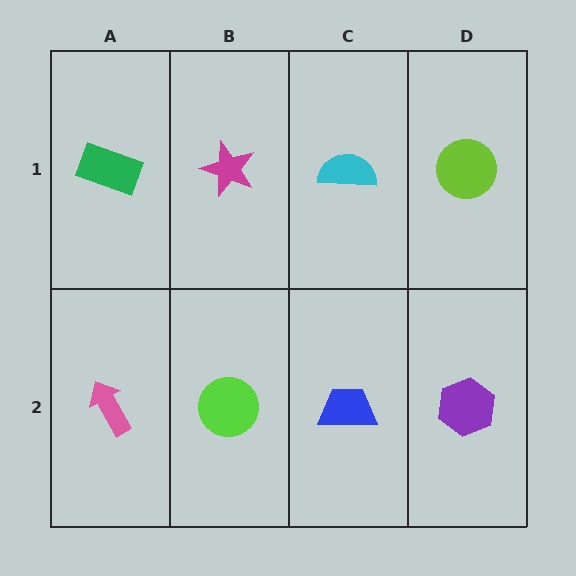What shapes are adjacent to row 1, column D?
A purple hexagon (row 2, column D), a cyan semicircle (row 1, column C).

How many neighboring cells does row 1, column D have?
2.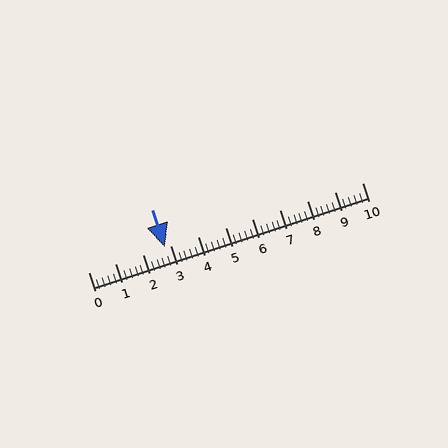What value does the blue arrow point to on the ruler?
The blue arrow points to approximately 2.8.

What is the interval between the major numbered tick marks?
The major tick marks are spaced 1 units apart.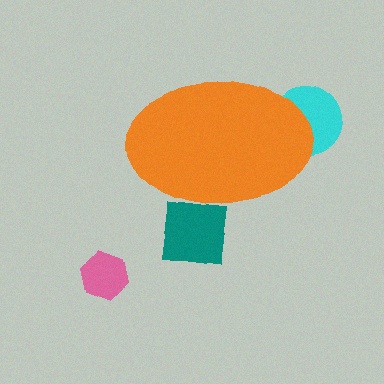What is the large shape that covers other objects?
An orange ellipse.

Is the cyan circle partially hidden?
Yes, the cyan circle is partially hidden behind the orange ellipse.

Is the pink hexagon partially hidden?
No, the pink hexagon is fully visible.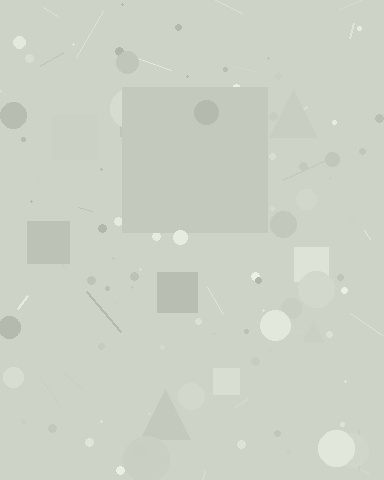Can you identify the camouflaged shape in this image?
The camouflaged shape is a square.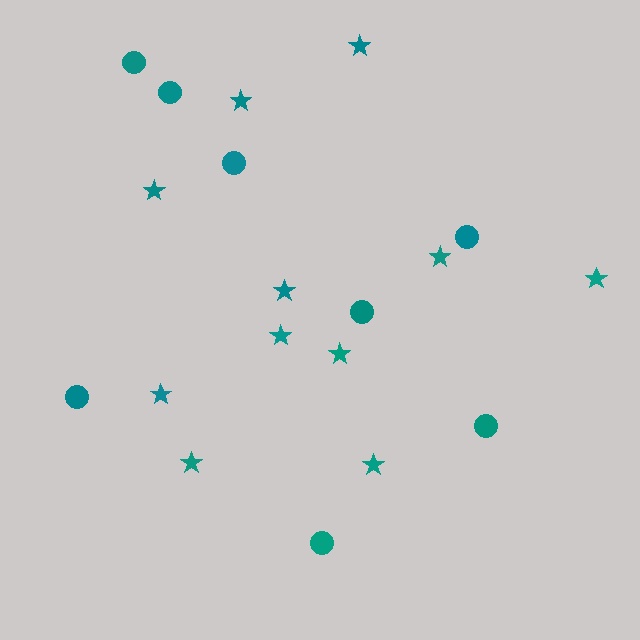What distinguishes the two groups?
There are 2 groups: one group of circles (8) and one group of stars (11).